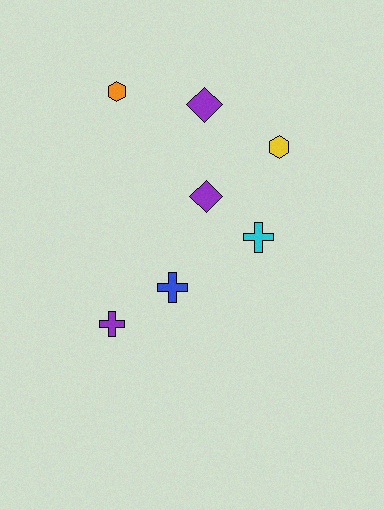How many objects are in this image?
There are 7 objects.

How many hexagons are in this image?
There are 2 hexagons.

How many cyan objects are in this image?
There is 1 cyan object.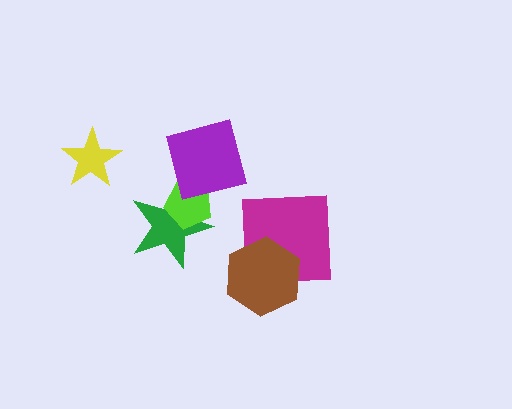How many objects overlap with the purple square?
2 objects overlap with the purple square.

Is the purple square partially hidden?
No, no other shape covers it.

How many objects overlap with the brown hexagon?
1 object overlaps with the brown hexagon.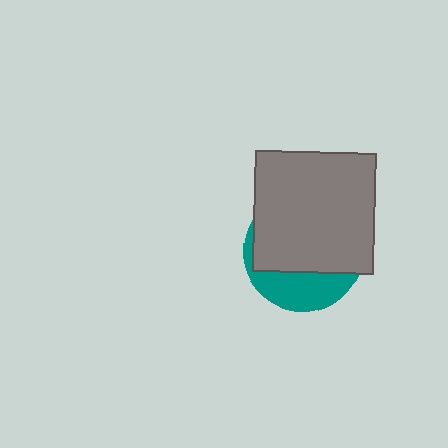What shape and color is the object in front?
The object in front is a gray square.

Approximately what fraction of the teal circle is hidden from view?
Roughly 69% of the teal circle is hidden behind the gray square.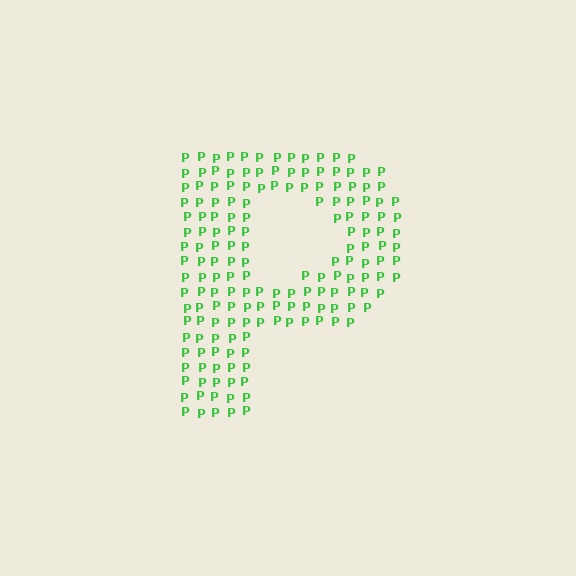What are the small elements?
The small elements are letter P's.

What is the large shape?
The large shape is the letter P.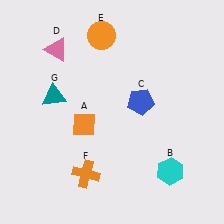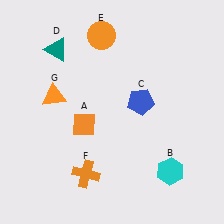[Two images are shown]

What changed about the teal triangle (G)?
In Image 1, G is teal. In Image 2, it changed to orange.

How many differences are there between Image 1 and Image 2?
There are 2 differences between the two images.